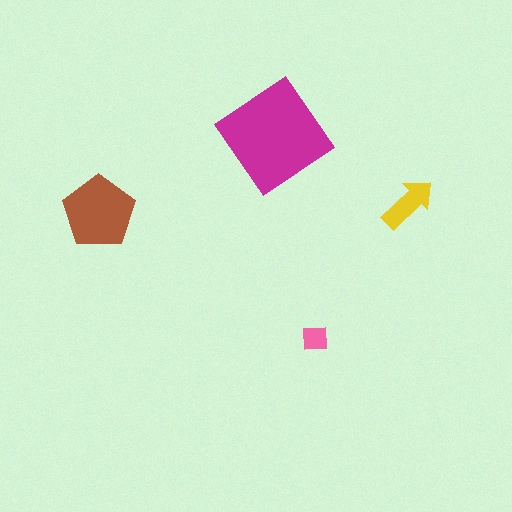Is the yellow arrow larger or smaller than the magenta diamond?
Smaller.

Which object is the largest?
The magenta diamond.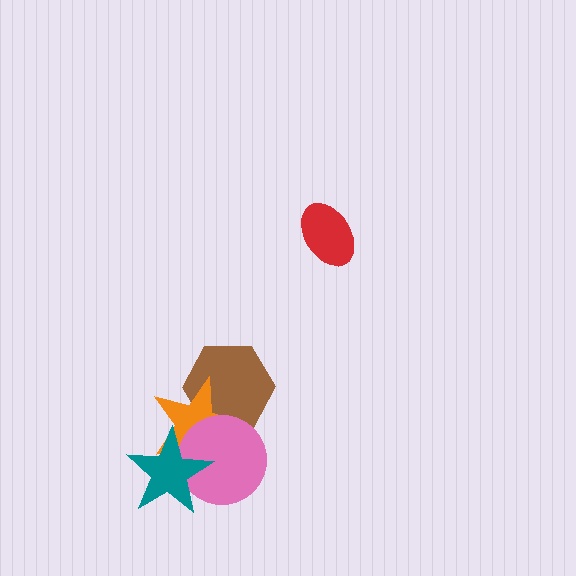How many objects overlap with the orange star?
3 objects overlap with the orange star.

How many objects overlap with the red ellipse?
0 objects overlap with the red ellipse.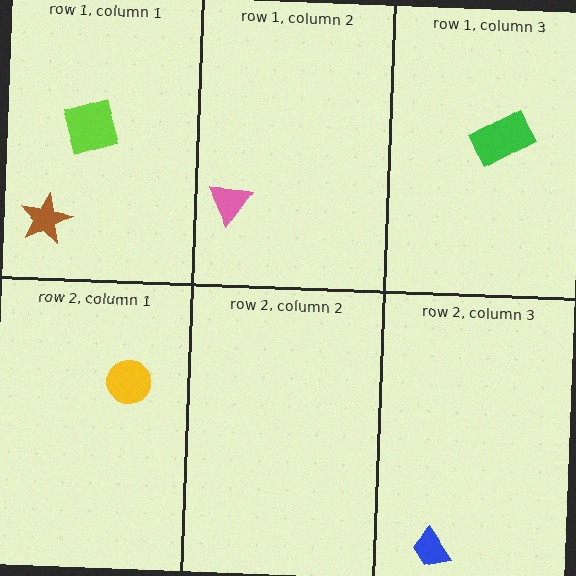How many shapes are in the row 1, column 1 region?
2.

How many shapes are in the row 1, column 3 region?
1.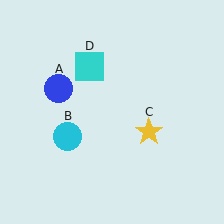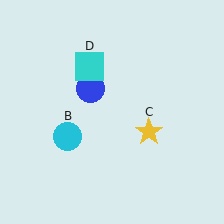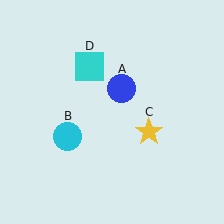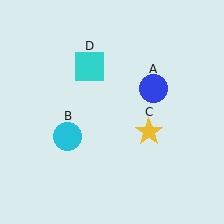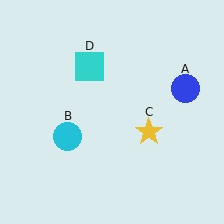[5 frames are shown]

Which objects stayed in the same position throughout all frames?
Cyan circle (object B) and yellow star (object C) and cyan square (object D) remained stationary.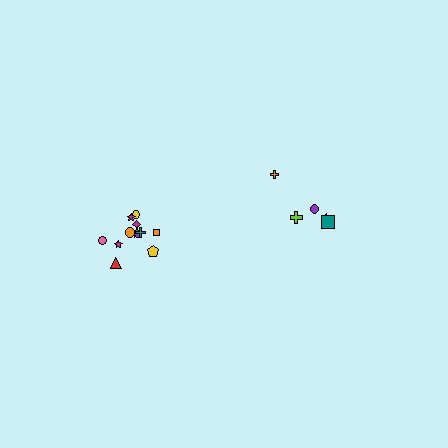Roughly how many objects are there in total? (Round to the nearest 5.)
Roughly 15 objects in total.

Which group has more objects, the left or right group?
The left group.